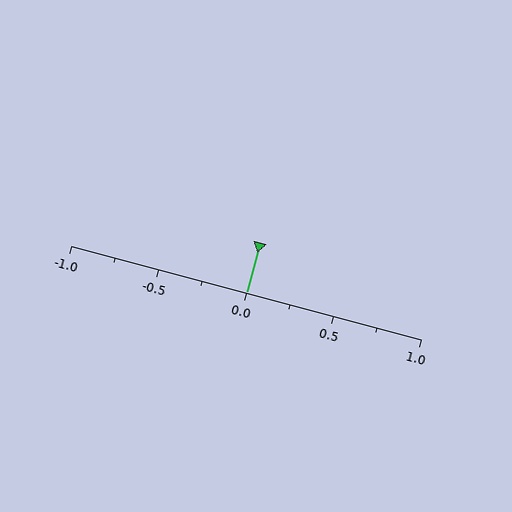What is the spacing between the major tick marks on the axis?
The major ticks are spaced 0.5 apart.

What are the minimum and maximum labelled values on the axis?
The axis runs from -1.0 to 1.0.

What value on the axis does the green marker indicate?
The marker indicates approximately 0.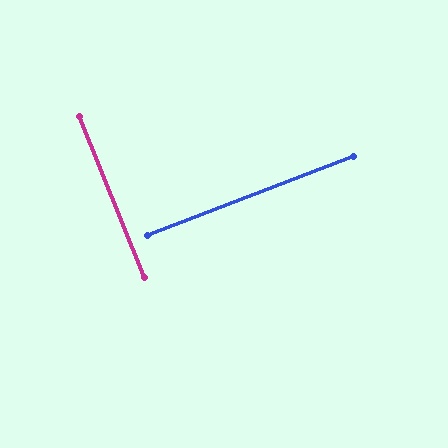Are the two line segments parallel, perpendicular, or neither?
Perpendicular — they meet at approximately 89°.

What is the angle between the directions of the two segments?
Approximately 89 degrees.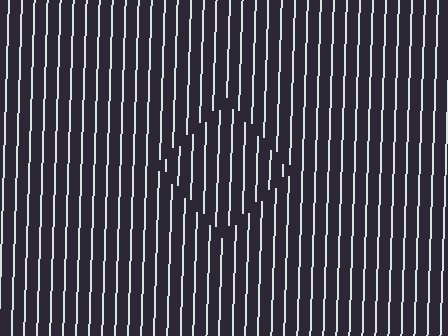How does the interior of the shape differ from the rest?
The interior of the shape contains the same grating, shifted by half a period — the contour is defined by the phase discontinuity where line-ends from the inner and outer gratings abut.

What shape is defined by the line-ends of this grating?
An illusory square. The interior of the shape contains the same grating, shifted by half a period — the contour is defined by the phase discontinuity where line-ends from the inner and outer gratings abut.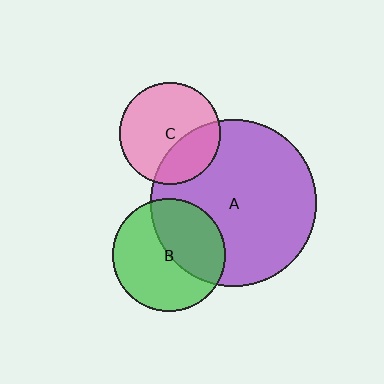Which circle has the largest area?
Circle A (purple).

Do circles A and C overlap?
Yes.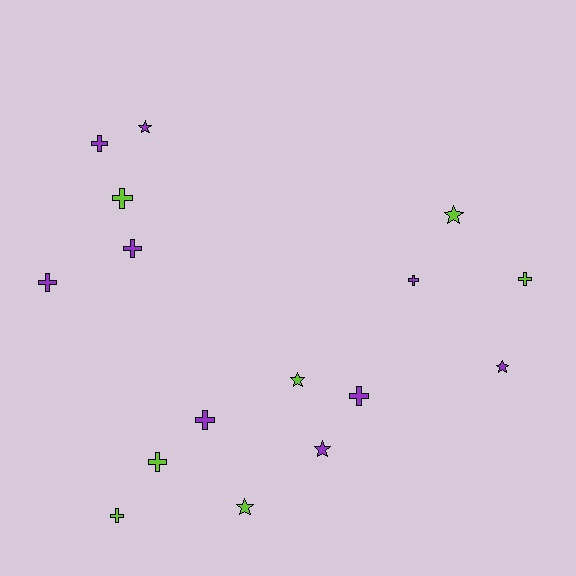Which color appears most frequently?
Purple, with 9 objects.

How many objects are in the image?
There are 16 objects.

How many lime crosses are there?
There are 4 lime crosses.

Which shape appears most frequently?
Cross, with 10 objects.